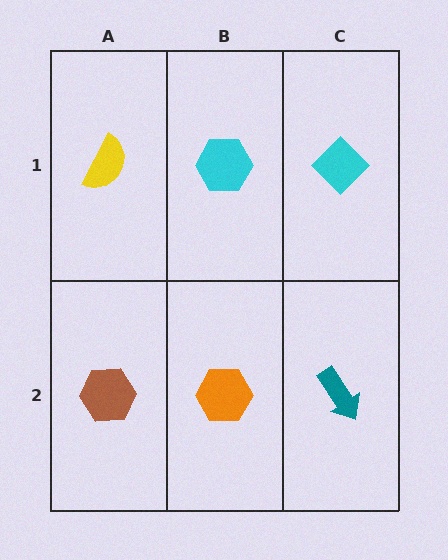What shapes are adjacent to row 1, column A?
A brown hexagon (row 2, column A), a cyan hexagon (row 1, column B).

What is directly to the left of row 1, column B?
A yellow semicircle.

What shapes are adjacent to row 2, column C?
A cyan diamond (row 1, column C), an orange hexagon (row 2, column B).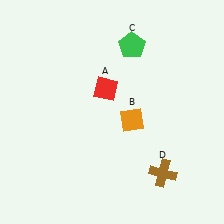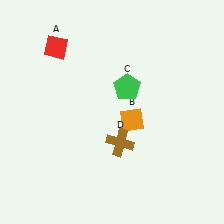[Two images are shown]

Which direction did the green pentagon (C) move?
The green pentagon (C) moved down.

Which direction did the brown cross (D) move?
The brown cross (D) moved left.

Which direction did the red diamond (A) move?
The red diamond (A) moved left.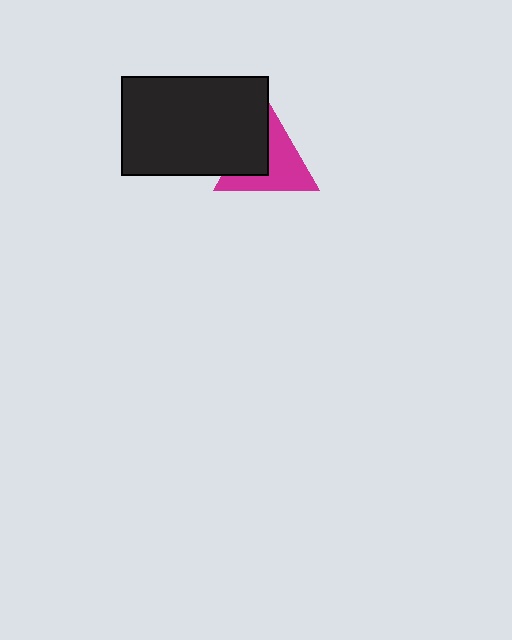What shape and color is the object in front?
The object in front is a black rectangle.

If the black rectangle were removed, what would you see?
You would see the complete magenta triangle.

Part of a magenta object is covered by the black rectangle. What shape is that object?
It is a triangle.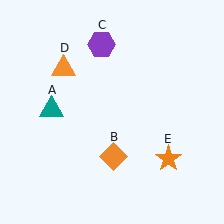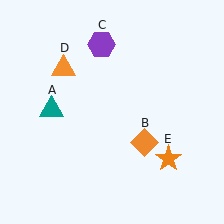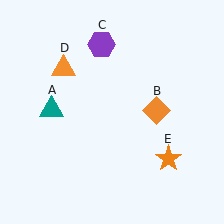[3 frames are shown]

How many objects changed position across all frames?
1 object changed position: orange diamond (object B).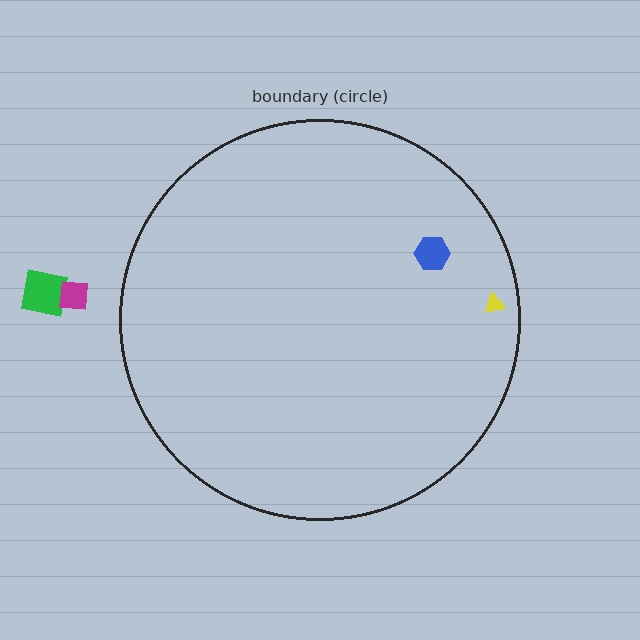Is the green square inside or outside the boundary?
Outside.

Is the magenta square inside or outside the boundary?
Outside.